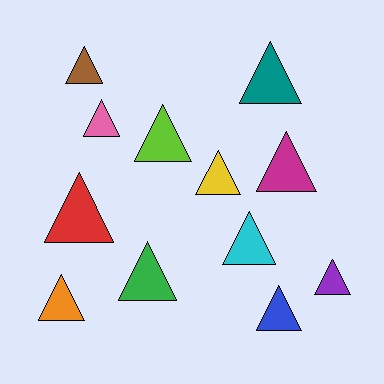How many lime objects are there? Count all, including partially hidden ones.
There is 1 lime object.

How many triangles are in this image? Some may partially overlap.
There are 12 triangles.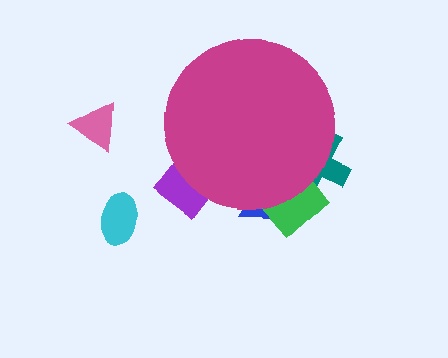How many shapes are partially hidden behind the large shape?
4 shapes are partially hidden.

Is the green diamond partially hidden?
Yes, the green diamond is partially hidden behind the magenta circle.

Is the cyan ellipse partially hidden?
No, the cyan ellipse is fully visible.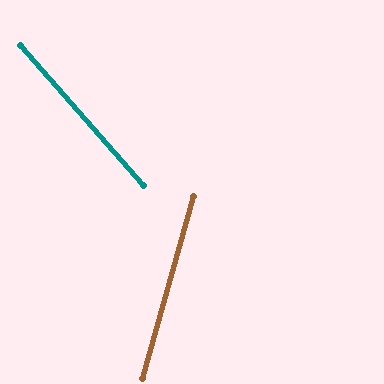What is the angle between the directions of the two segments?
Approximately 57 degrees.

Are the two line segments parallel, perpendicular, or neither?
Neither parallel nor perpendicular — they differ by about 57°.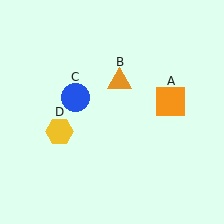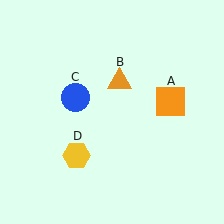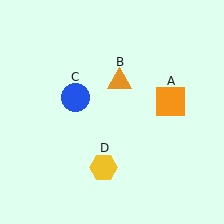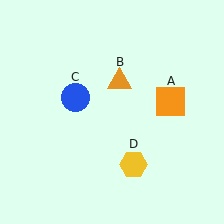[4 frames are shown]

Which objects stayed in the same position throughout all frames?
Orange square (object A) and orange triangle (object B) and blue circle (object C) remained stationary.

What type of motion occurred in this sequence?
The yellow hexagon (object D) rotated counterclockwise around the center of the scene.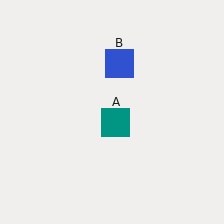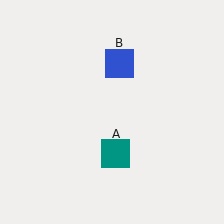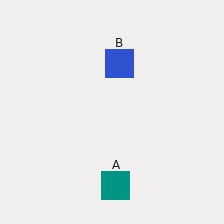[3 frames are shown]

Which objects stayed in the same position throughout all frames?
Blue square (object B) remained stationary.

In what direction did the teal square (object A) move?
The teal square (object A) moved down.